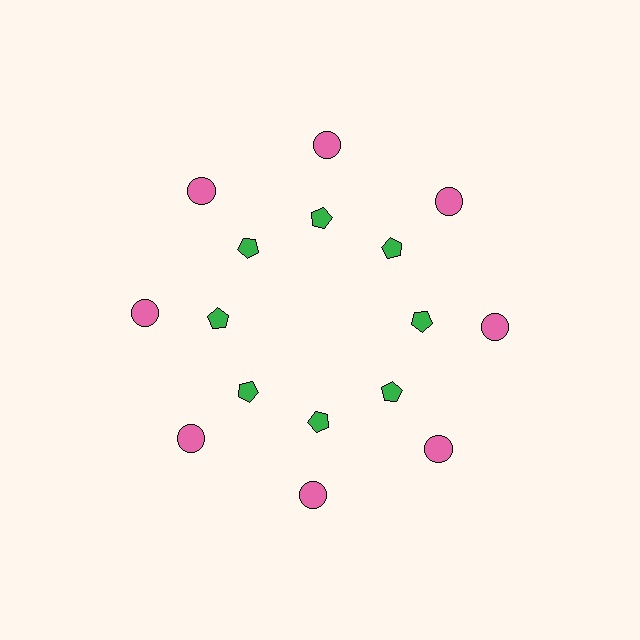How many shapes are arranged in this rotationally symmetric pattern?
There are 16 shapes, arranged in 8 groups of 2.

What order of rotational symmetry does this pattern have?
This pattern has 8-fold rotational symmetry.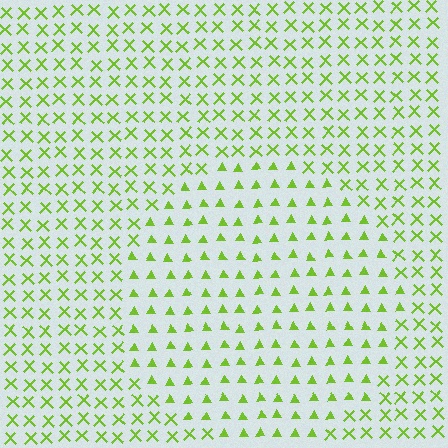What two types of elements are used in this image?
The image uses triangles inside the circle region and X marks outside it.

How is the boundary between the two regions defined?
The boundary is defined by a change in element shape: triangles inside vs. X marks outside. All elements share the same color and spacing.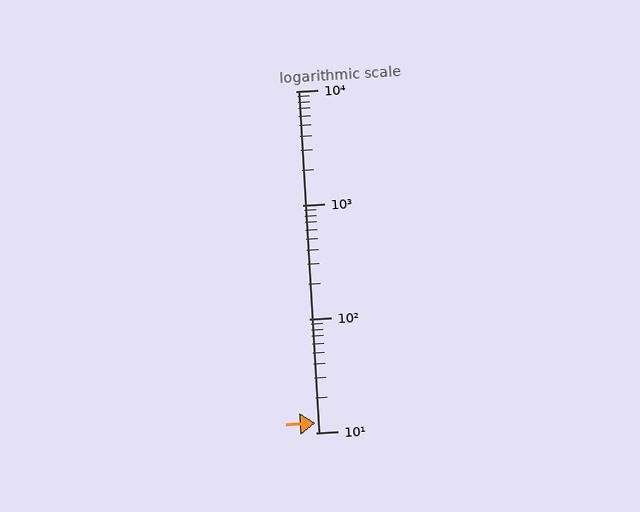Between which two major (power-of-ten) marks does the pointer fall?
The pointer is between 10 and 100.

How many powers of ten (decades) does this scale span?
The scale spans 3 decades, from 10 to 10000.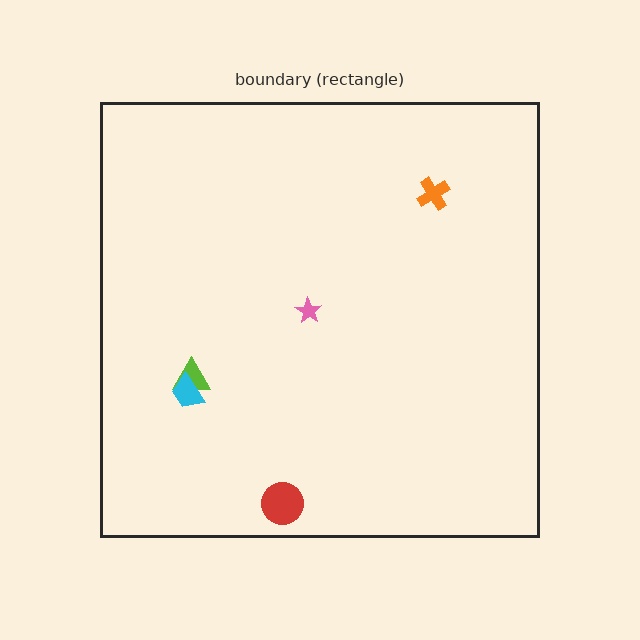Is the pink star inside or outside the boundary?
Inside.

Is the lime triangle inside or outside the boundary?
Inside.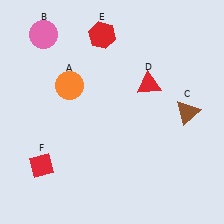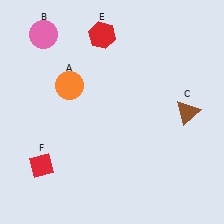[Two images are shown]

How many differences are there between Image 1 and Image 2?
There is 1 difference between the two images.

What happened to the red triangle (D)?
The red triangle (D) was removed in Image 2. It was in the top-right area of Image 1.